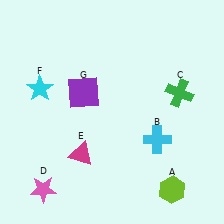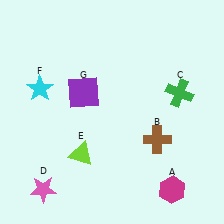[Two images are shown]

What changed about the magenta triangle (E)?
In Image 1, E is magenta. In Image 2, it changed to lime.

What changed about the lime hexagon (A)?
In Image 1, A is lime. In Image 2, it changed to magenta.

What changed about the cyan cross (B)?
In Image 1, B is cyan. In Image 2, it changed to brown.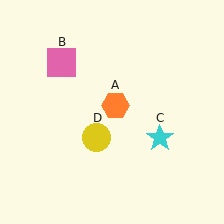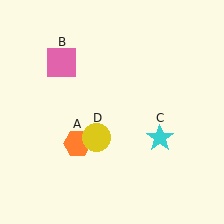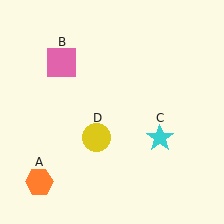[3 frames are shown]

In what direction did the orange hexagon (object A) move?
The orange hexagon (object A) moved down and to the left.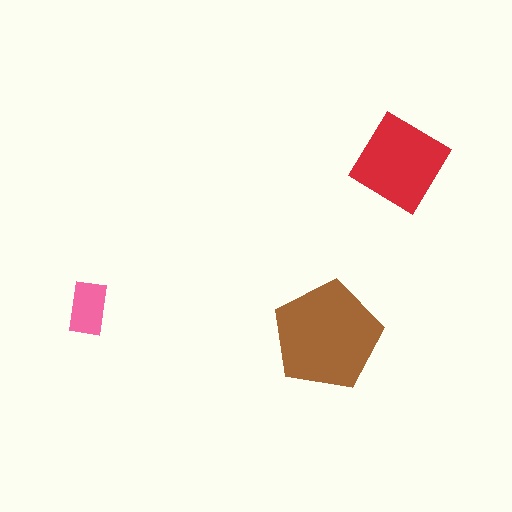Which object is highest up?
The red diamond is topmost.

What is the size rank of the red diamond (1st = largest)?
2nd.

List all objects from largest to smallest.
The brown pentagon, the red diamond, the pink rectangle.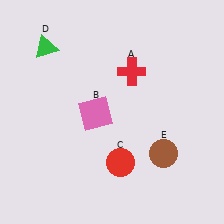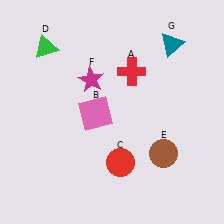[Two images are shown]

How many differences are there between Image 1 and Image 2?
There are 2 differences between the two images.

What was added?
A magenta star (F), a teal triangle (G) were added in Image 2.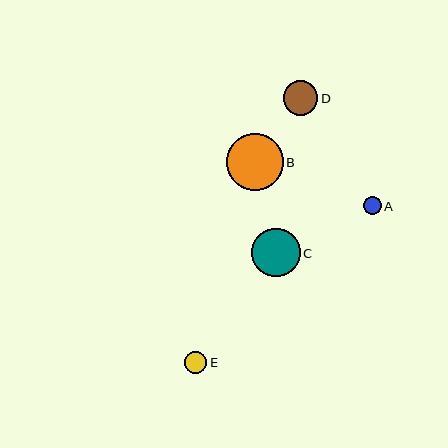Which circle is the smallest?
Circle A is the smallest with a size of approximately 18 pixels.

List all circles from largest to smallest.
From largest to smallest: B, C, D, E, A.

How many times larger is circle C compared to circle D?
Circle C is approximately 1.4 times the size of circle D.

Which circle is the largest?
Circle B is the largest with a size of approximately 56 pixels.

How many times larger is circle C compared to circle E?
Circle C is approximately 2.2 times the size of circle E.